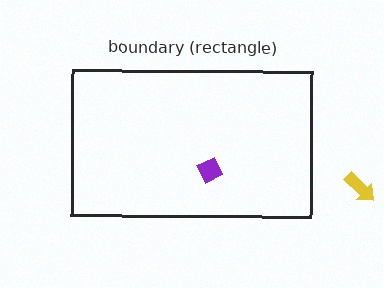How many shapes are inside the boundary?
1 inside, 1 outside.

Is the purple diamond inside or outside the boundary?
Inside.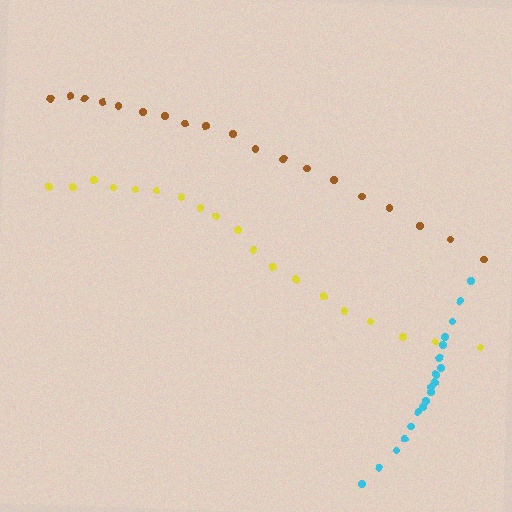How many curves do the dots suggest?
There are 3 distinct paths.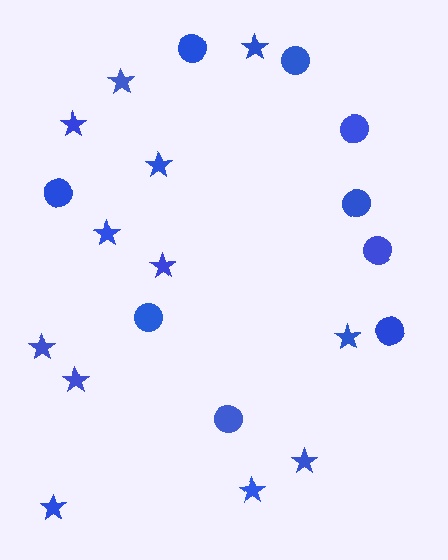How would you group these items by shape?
There are 2 groups: one group of stars (12) and one group of circles (9).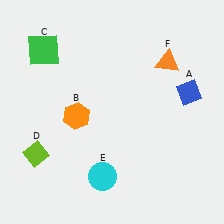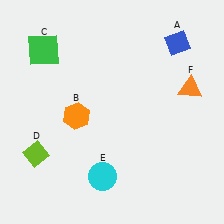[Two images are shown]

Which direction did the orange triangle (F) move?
The orange triangle (F) moved down.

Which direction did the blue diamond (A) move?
The blue diamond (A) moved up.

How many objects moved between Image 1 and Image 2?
2 objects moved between the two images.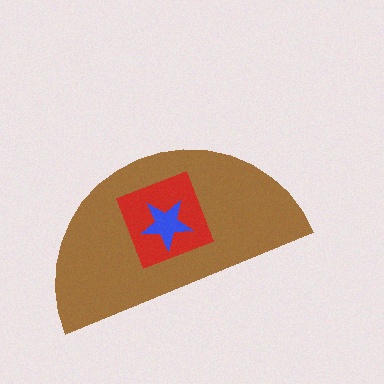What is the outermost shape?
The brown semicircle.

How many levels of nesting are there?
3.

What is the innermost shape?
The blue star.